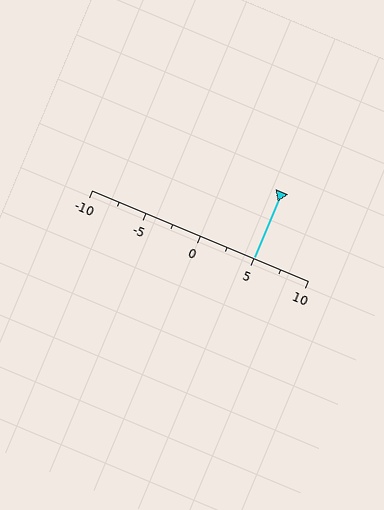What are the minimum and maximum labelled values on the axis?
The axis runs from -10 to 10.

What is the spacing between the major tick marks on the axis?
The major ticks are spaced 5 apart.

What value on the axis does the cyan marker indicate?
The marker indicates approximately 5.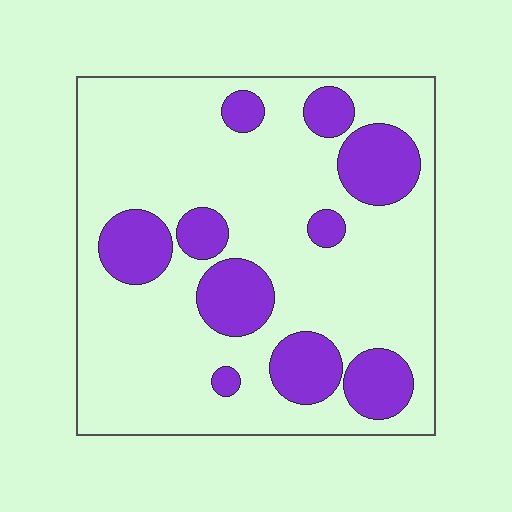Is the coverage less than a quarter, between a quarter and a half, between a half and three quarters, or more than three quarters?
Less than a quarter.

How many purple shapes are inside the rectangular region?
10.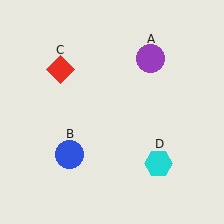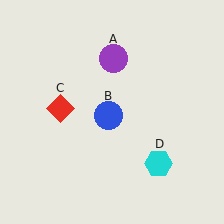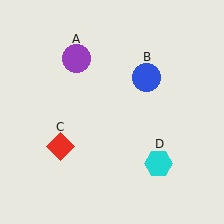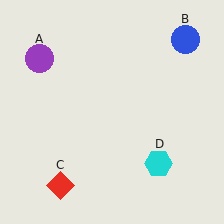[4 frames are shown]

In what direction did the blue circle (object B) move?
The blue circle (object B) moved up and to the right.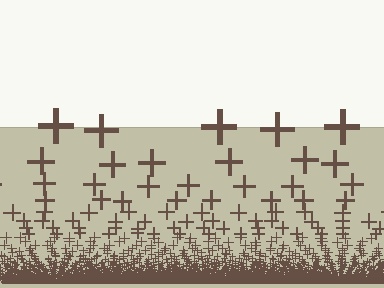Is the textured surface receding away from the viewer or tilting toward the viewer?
The surface appears to tilt toward the viewer. Texture elements get larger and sparser toward the top.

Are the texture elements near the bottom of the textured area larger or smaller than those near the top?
Smaller. The gradient is inverted — elements near the bottom are smaller and denser.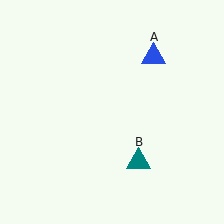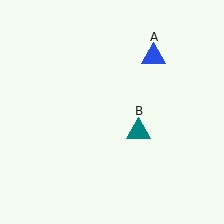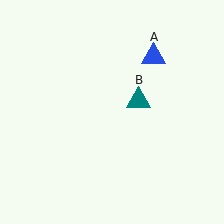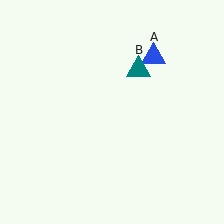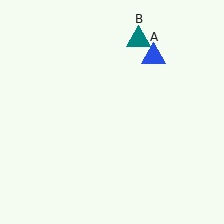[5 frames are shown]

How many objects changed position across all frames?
1 object changed position: teal triangle (object B).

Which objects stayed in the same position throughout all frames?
Blue triangle (object A) remained stationary.